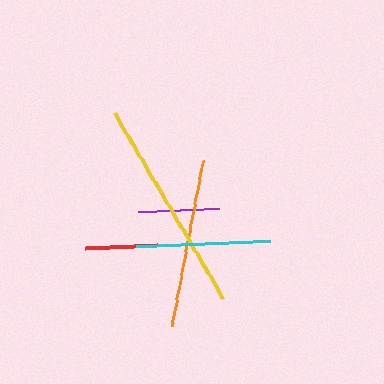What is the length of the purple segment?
The purple segment is approximately 81 pixels long.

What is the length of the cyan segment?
The cyan segment is approximately 134 pixels long.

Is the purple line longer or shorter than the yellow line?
The yellow line is longer than the purple line.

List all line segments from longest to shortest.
From longest to shortest: yellow, orange, cyan, purple, red.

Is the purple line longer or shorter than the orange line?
The orange line is longer than the purple line.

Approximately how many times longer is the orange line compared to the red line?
The orange line is approximately 2.3 times the length of the red line.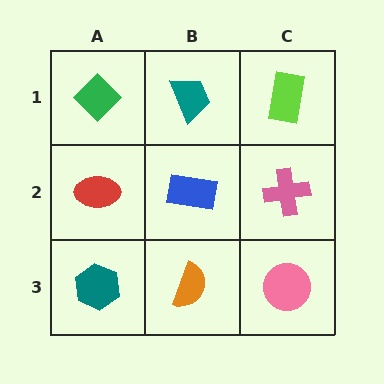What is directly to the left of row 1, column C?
A teal trapezoid.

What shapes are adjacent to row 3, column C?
A pink cross (row 2, column C), an orange semicircle (row 3, column B).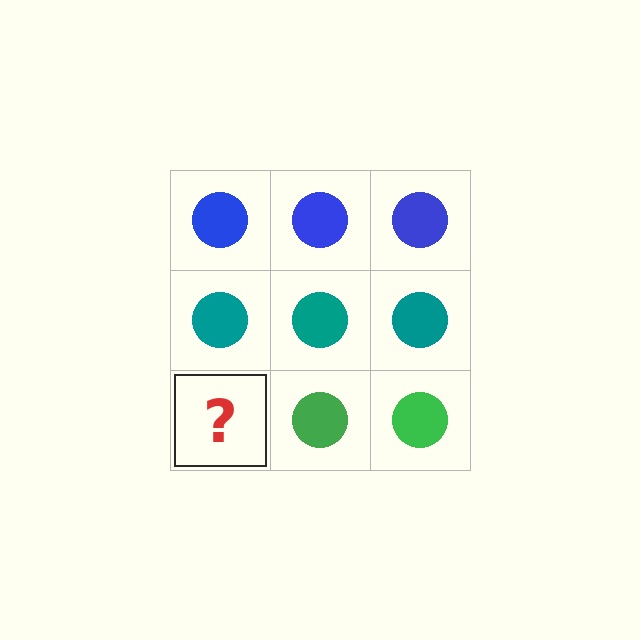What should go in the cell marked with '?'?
The missing cell should contain a green circle.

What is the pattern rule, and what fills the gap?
The rule is that each row has a consistent color. The gap should be filled with a green circle.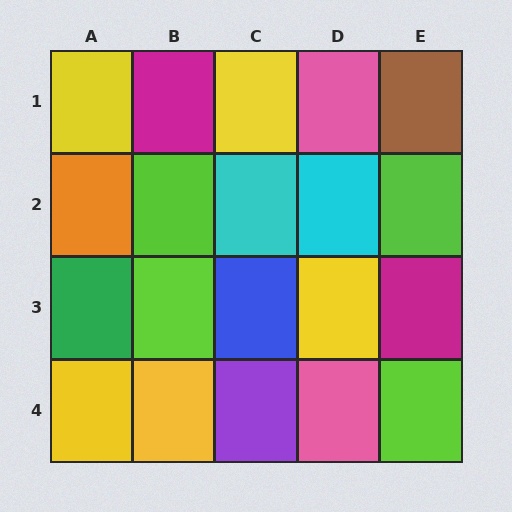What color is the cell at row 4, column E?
Lime.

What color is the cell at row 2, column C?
Cyan.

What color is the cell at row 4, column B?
Yellow.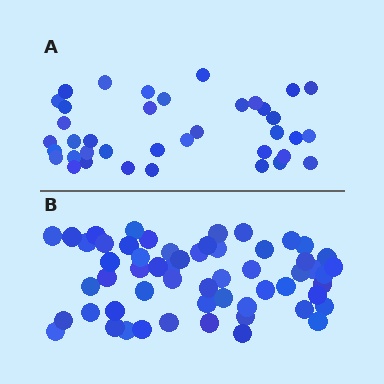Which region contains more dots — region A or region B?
Region B (the bottom region) has more dots.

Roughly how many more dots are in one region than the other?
Region B has approximately 20 more dots than region A.